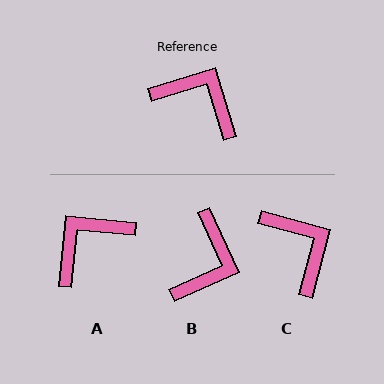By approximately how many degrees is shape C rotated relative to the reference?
Approximately 32 degrees clockwise.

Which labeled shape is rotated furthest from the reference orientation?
B, about 83 degrees away.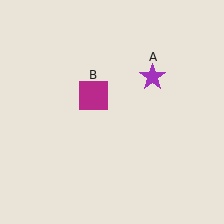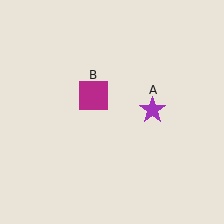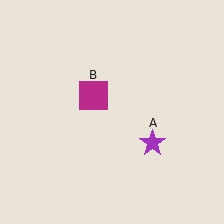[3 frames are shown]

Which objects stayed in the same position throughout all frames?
Magenta square (object B) remained stationary.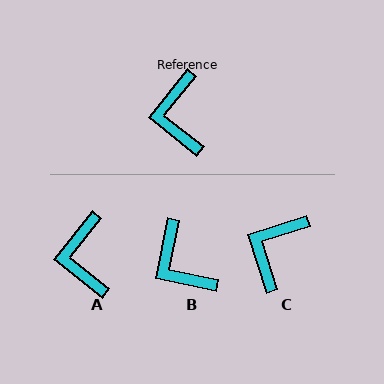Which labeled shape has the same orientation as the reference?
A.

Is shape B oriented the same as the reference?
No, it is off by about 27 degrees.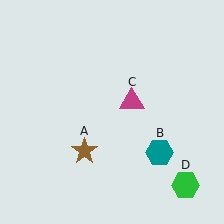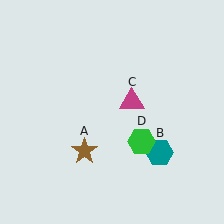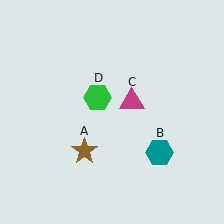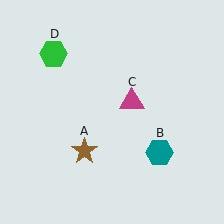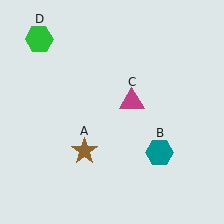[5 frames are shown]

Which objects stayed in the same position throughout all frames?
Brown star (object A) and teal hexagon (object B) and magenta triangle (object C) remained stationary.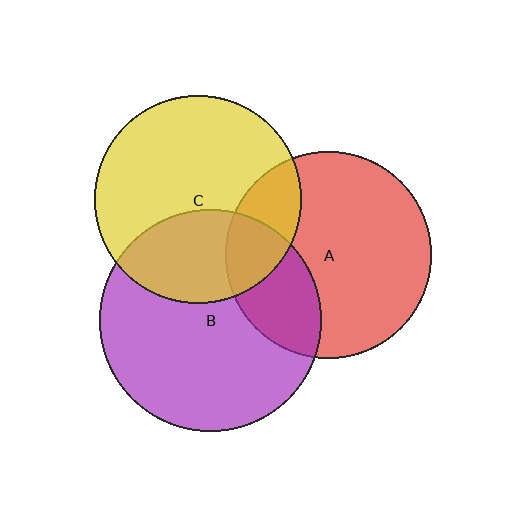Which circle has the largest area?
Circle B (purple).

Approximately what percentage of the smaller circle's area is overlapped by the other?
Approximately 25%.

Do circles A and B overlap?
Yes.